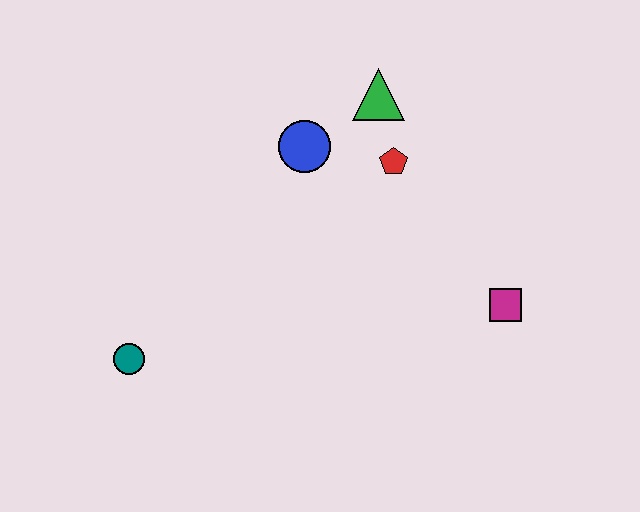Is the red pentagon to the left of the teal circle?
No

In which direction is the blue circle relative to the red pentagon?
The blue circle is to the left of the red pentagon.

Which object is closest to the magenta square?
The red pentagon is closest to the magenta square.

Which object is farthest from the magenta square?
The teal circle is farthest from the magenta square.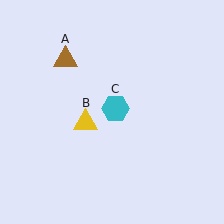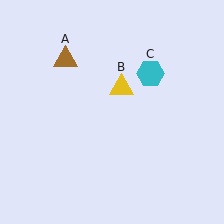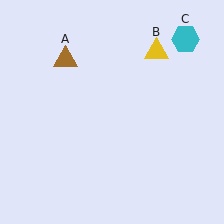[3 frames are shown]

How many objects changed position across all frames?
2 objects changed position: yellow triangle (object B), cyan hexagon (object C).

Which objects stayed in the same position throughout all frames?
Brown triangle (object A) remained stationary.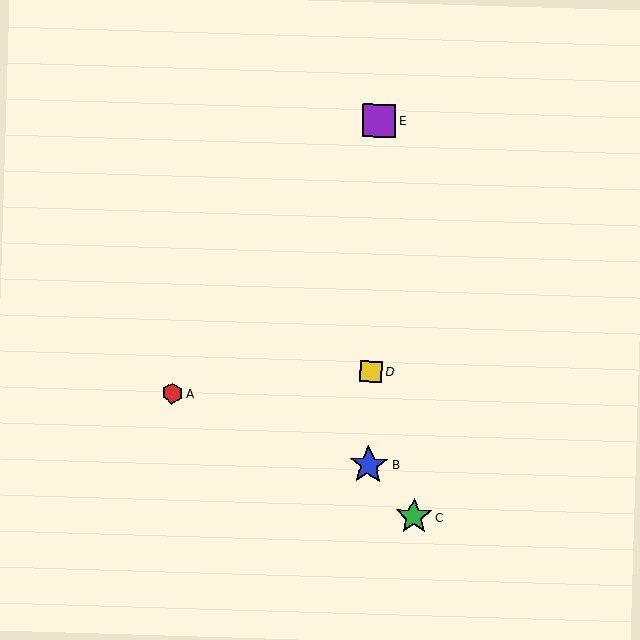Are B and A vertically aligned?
No, B is at x≈369 and A is at x≈172.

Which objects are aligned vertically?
Objects B, D, E are aligned vertically.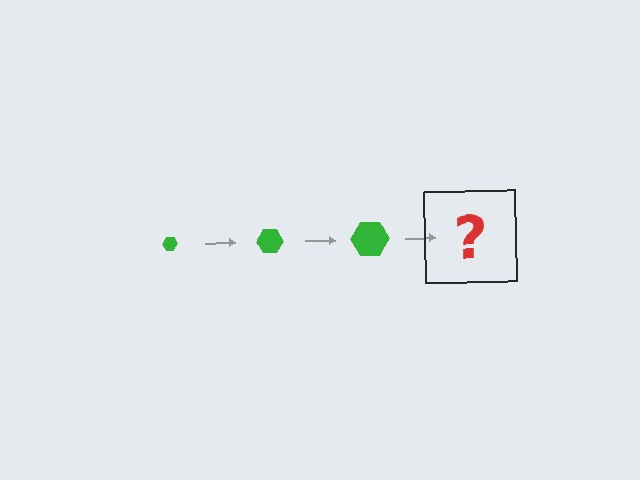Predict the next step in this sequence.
The next step is a green hexagon, larger than the previous one.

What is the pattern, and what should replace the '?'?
The pattern is that the hexagon gets progressively larger each step. The '?' should be a green hexagon, larger than the previous one.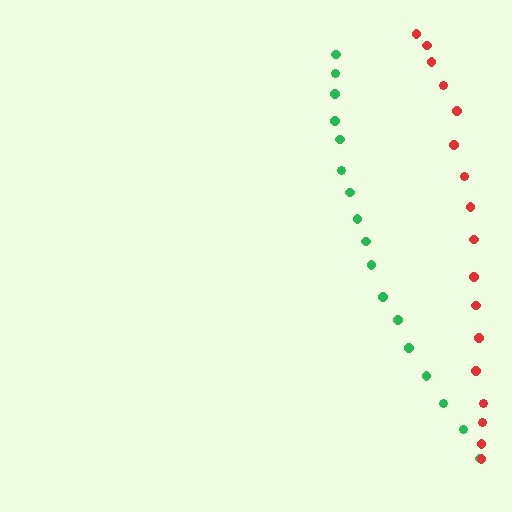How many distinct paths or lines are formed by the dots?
There are 2 distinct paths.